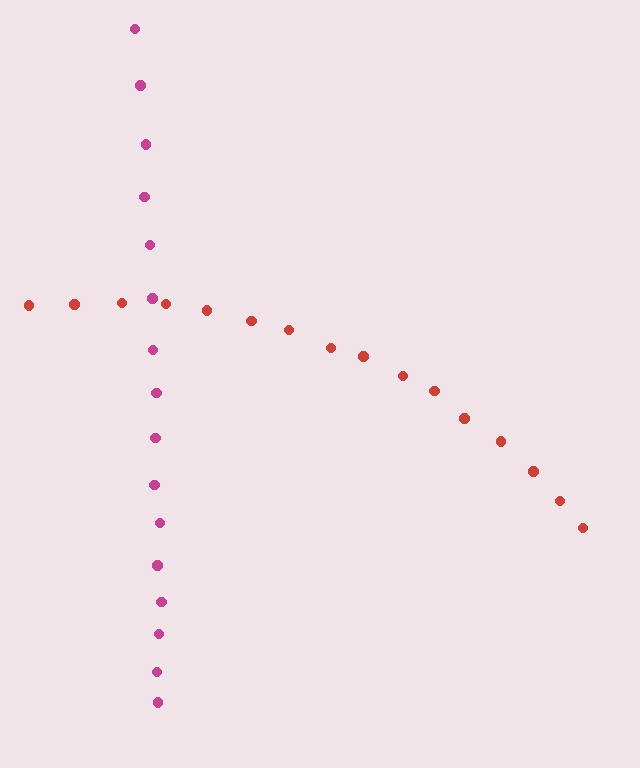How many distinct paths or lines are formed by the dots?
There are 2 distinct paths.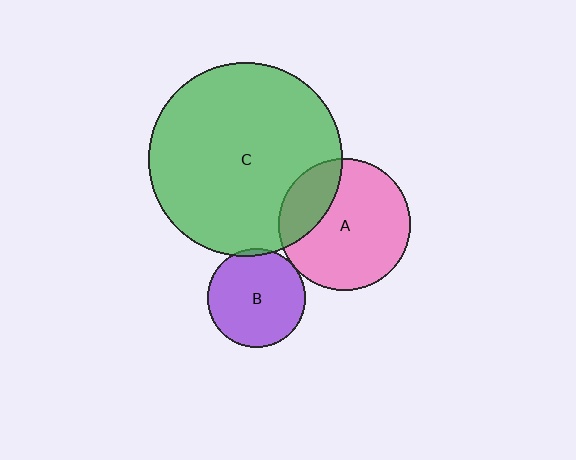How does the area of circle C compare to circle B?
Approximately 3.8 times.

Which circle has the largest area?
Circle C (green).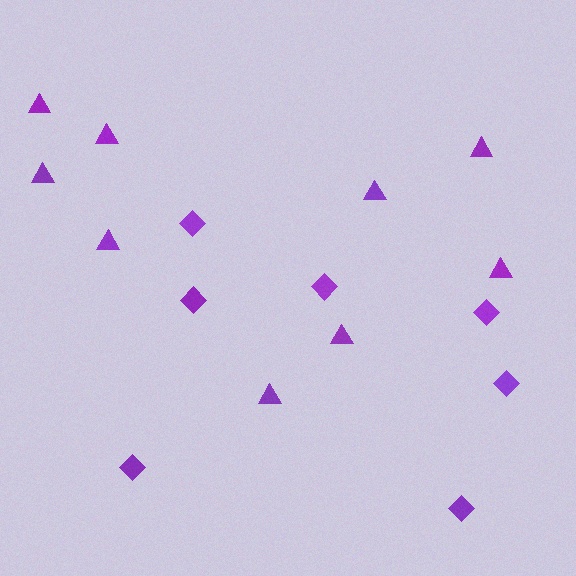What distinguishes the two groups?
There are 2 groups: one group of triangles (9) and one group of diamonds (7).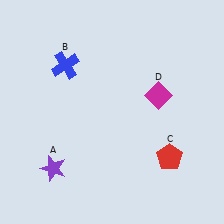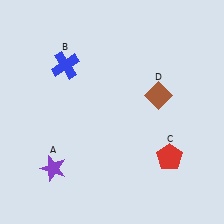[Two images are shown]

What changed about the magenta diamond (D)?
In Image 1, D is magenta. In Image 2, it changed to brown.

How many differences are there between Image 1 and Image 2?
There is 1 difference between the two images.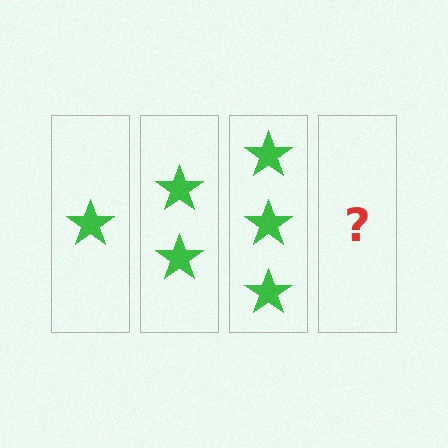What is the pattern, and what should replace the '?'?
The pattern is that each step adds one more star. The '?' should be 4 stars.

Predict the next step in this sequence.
The next step is 4 stars.